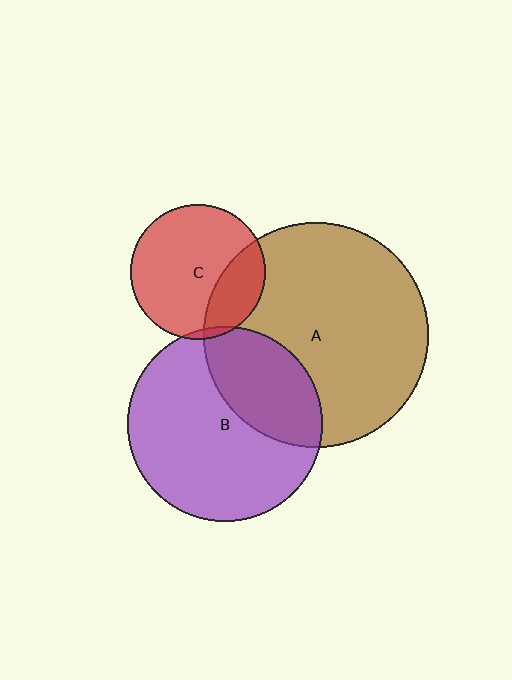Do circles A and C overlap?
Yes.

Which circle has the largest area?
Circle A (brown).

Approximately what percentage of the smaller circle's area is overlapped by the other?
Approximately 25%.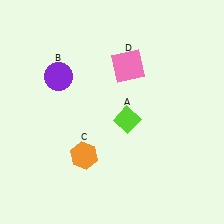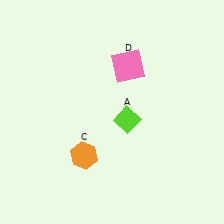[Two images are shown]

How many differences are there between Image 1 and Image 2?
There is 1 difference between the two images.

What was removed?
The purple circle (B) was removed in Image 2.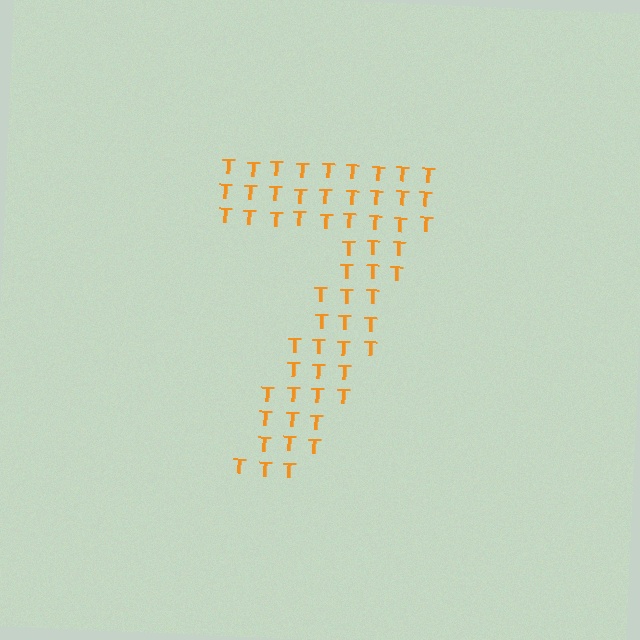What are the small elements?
The small elements are letter T's.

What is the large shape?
The large shape is the digit 7.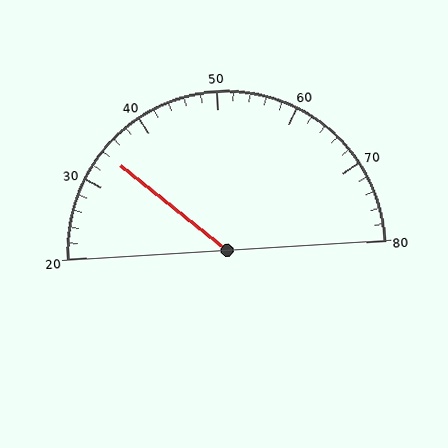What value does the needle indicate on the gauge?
The needle indicates approximately 34.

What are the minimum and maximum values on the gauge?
The gauge ranges from 20 to 80.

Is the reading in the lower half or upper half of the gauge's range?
The reading is in the lower half of the range (20 to 80).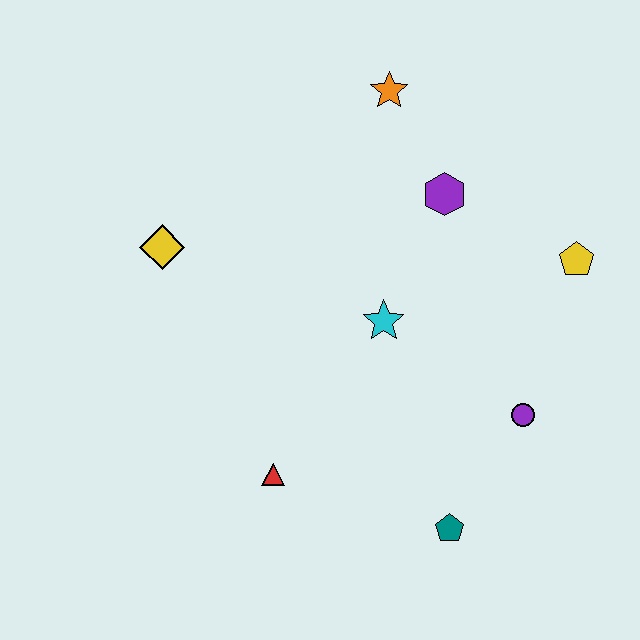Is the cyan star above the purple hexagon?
No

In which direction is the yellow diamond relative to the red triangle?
The yellow diamond is above the red triangle.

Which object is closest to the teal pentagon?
The purple circle is closest to the teal pentagon.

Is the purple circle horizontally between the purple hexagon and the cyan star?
No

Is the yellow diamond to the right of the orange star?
No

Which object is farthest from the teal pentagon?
The orange star is farthest from the teal pentagon.